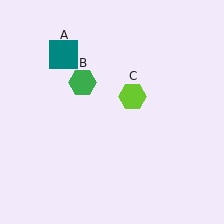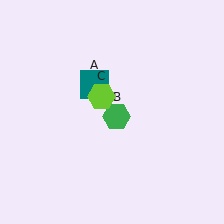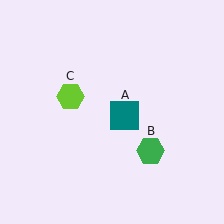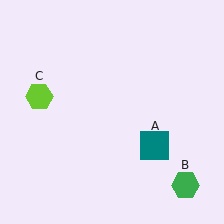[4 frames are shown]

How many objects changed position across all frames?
3 objects changed position: teal square (object A), green hexagon (object B), lime hexagon (object C).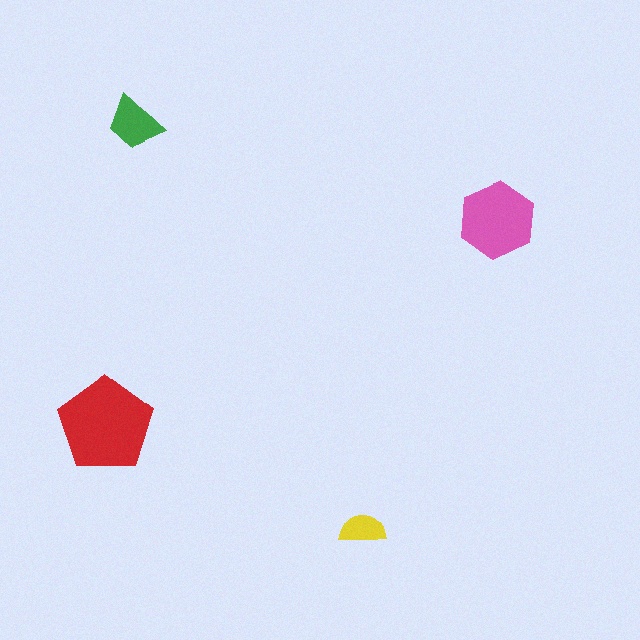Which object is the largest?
The red pentagon.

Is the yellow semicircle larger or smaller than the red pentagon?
Smaller.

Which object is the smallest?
The yellow semicircle.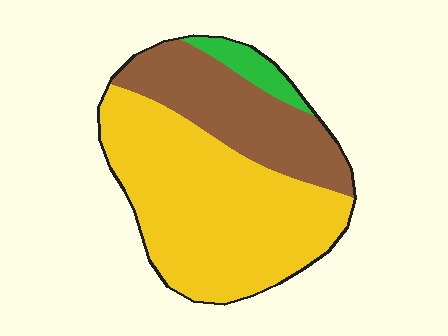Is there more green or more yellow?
Yellow.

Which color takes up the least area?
Green, at roughly 5%.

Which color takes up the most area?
Yellow, at roughly 65%.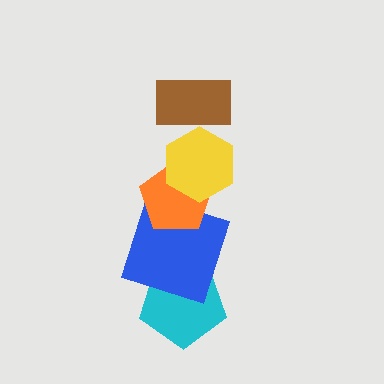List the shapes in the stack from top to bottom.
From top to bottom: the brown rectangle, the yellow hexagon, the orange pentagon, the blue square, the cyan pentagon.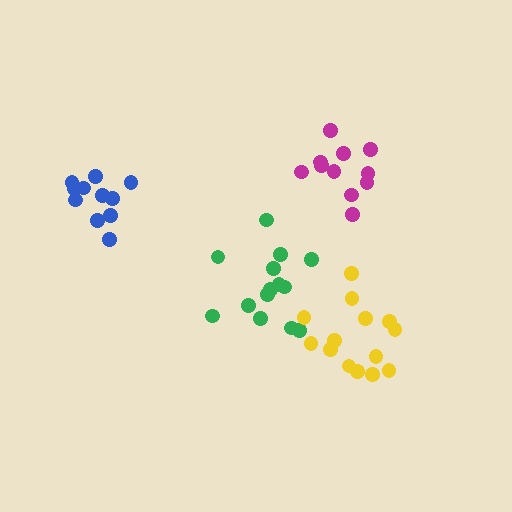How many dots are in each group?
Group 1: 14 dots, Group 2: 11 dots, Group 3: 11 dots, Group 4: 14 dots (50 total).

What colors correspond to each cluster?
The clusters are colored: green, blue, magenta, yellow.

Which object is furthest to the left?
The blue cluster is leftmost.